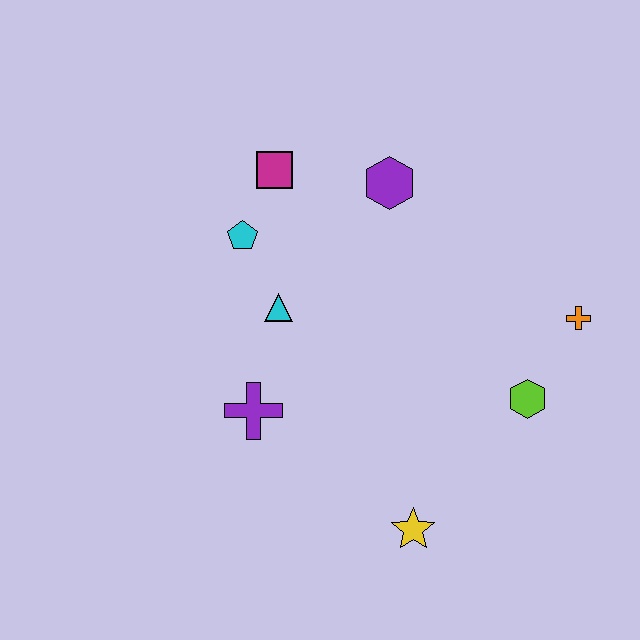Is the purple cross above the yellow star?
Yes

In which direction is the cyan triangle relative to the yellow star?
The cyan triangle is above the yellow star.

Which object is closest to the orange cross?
The lime hexagon is closest to the orange cross.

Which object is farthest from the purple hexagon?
The yellow star is farthest from the purple hexagon.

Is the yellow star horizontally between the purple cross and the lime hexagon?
Yes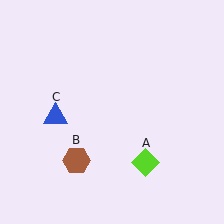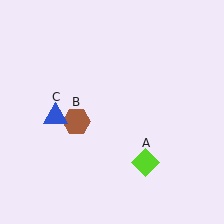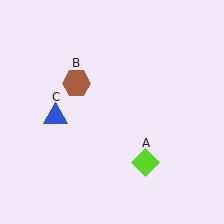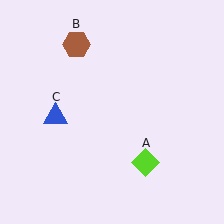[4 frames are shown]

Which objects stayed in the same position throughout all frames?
Lime diamond (object A) and blue triangle (object C) remained stationary.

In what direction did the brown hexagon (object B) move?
The brown hexagon (object B) moved up.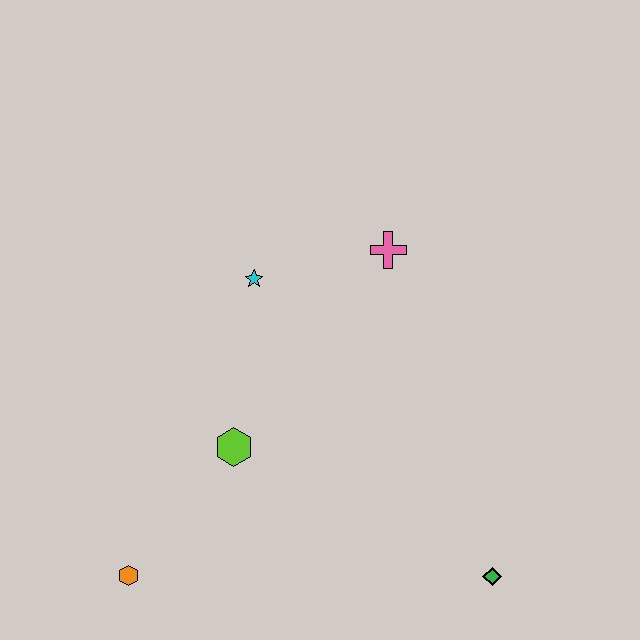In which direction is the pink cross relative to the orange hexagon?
The pink cross is above the orange hexagon.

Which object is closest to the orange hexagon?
The lime hexagon is closest to the orange hexagon.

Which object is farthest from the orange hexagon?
The pink cross is farthest from the orange hexagon.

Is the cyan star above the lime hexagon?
Yes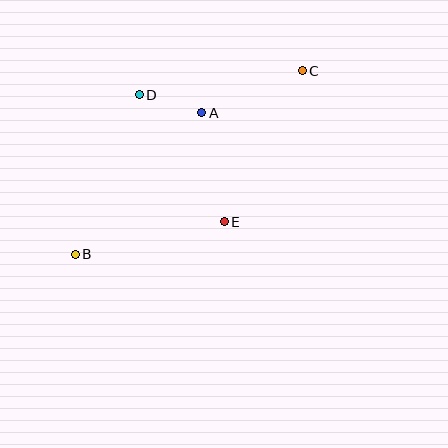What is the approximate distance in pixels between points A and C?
The distance between A and C is approximately 109 pixels.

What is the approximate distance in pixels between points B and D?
The distance between B and D is approximately 172 pixels.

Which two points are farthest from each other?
Points B and C are farthest from each other.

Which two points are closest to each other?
Points A and D are closest to each other.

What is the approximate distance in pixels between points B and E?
The distance between B and E is approximately 152 pixels.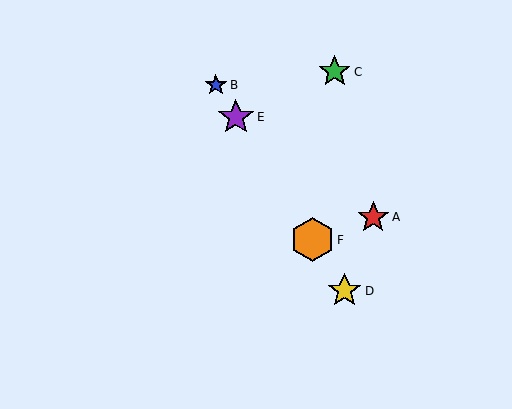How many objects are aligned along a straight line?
4 objects (B, D, E, F) are aligned along a straight line.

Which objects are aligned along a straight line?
Objects B, D, E, F are aligned along a straight line.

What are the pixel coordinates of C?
Object C is at (335, 72).